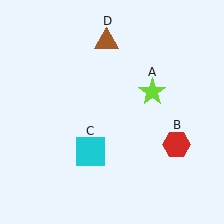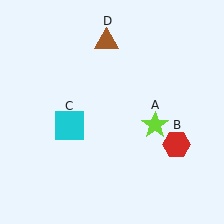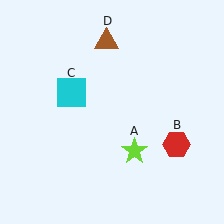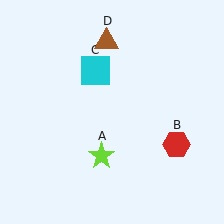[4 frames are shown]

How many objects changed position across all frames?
2 objects changed position: lime star (object A), cyan square (object C).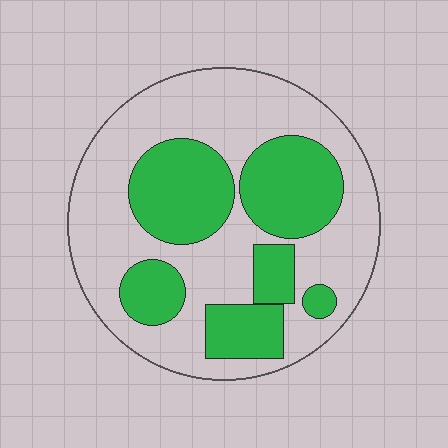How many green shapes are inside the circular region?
6.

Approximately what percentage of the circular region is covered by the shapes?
Approximately 35%.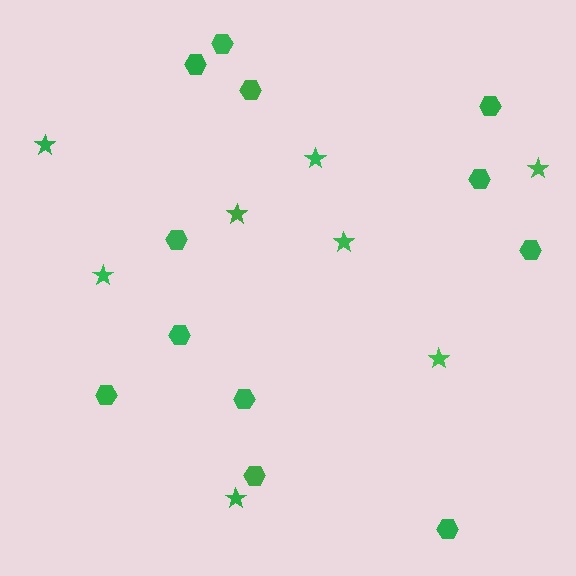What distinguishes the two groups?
There are 2 groups: one group of stars (8) and one group of hexagons (12).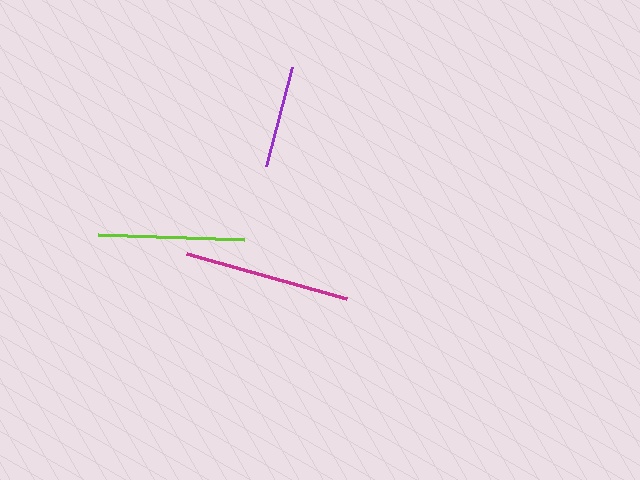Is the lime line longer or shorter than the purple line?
The lime line is longer than the purple line.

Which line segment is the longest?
The magenta line is the longest at approximately 166 pixels.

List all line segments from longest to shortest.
From longest to shortest: magenta, lime, purple.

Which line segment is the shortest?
The purple line is the shortest at approximately 102 pixels.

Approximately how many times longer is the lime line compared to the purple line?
The lime line is approximately 1.4 times the length of the purple line.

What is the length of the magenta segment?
The magenta segment is approximately 166 pixels long.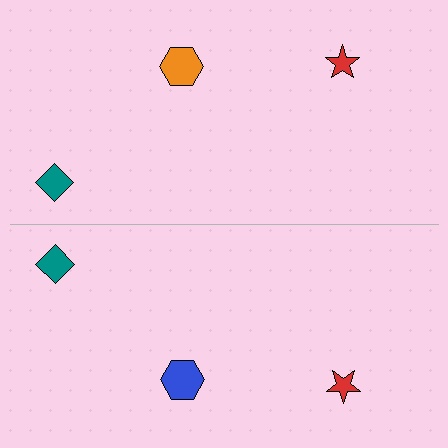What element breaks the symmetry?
The blue hexagon on the bottom side breaks the symmetry — its mirror counterpart is orange.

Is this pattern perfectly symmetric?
No, the pattern is not perfectly symmetric. The blue hexagon on the bottom side breaks the symmetry — its mirror counterpart is orange.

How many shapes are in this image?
There are 6 shapes in this image.